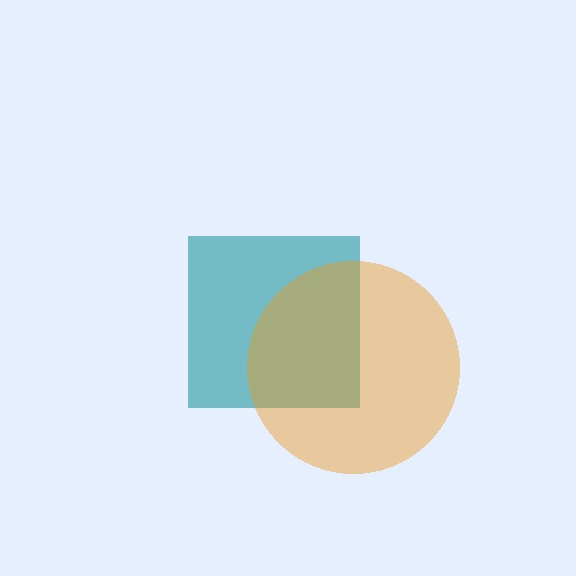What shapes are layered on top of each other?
The layered shapes are: a teal square, an orange circle.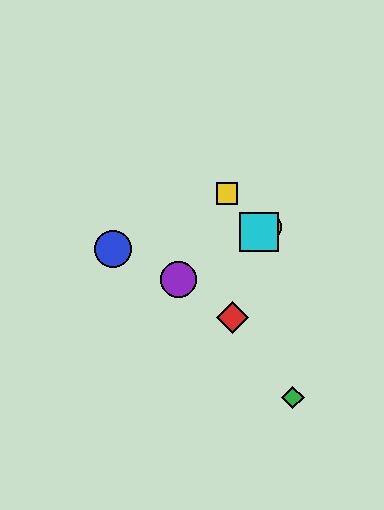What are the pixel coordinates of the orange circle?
The orange circle is at (267, 227).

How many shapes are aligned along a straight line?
3 shapes (the purple circle, the orange circle, the cyan square) are aligned along a straight line.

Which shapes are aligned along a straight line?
The purple circle, the orange circle, the cyan square are aligned along a straight line.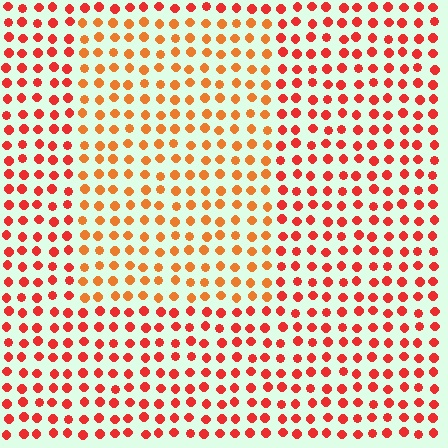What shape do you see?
I see a rectangle.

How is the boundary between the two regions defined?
The boundary is defined purely by a slight shift in hue (about 26 degrees). Spacing, size, and orientation are identical on both sides.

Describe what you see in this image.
The image is filled with small red elements in a uniform arrangement. A rectangle-shaped region is visible where the elements are tinted to a slightly different hue, forming a subtle color boundary.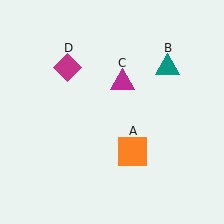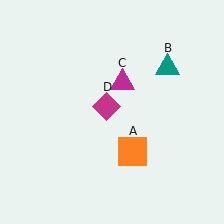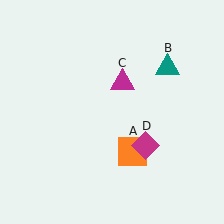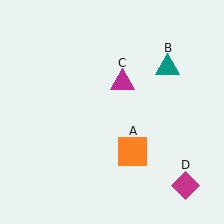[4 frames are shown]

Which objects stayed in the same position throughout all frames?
Orange square (object A) and teal triangle (object B) and magenta triangle (object C) remained stationary.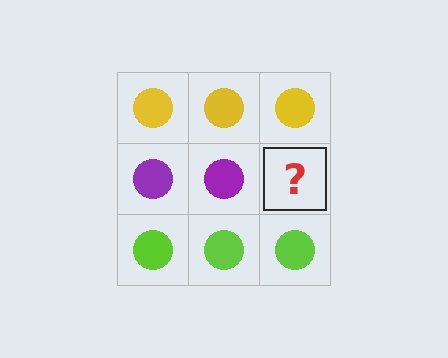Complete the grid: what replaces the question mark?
The question mark should be replaced with a purple circle.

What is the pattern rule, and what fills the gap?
The rule is that each row has a consistent color. The gap should be filled with a purple circle.